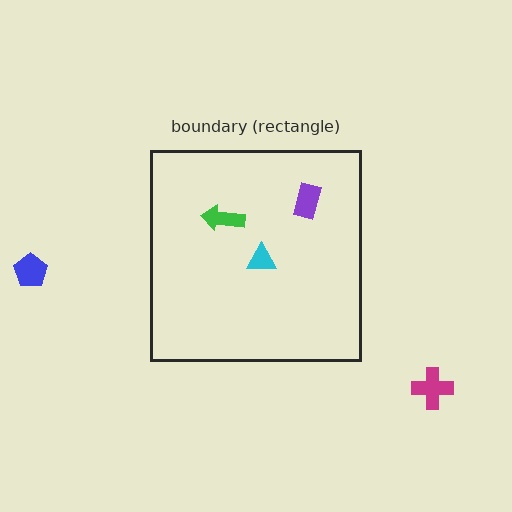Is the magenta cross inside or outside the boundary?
Outside.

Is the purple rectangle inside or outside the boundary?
Inside.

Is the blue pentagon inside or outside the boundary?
Outside.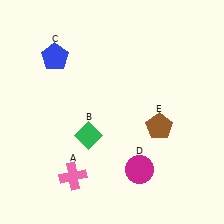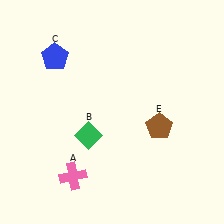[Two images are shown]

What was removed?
The magenta circle (D) was removed in Image 2.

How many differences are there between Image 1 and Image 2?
There is 1 difference between the two images.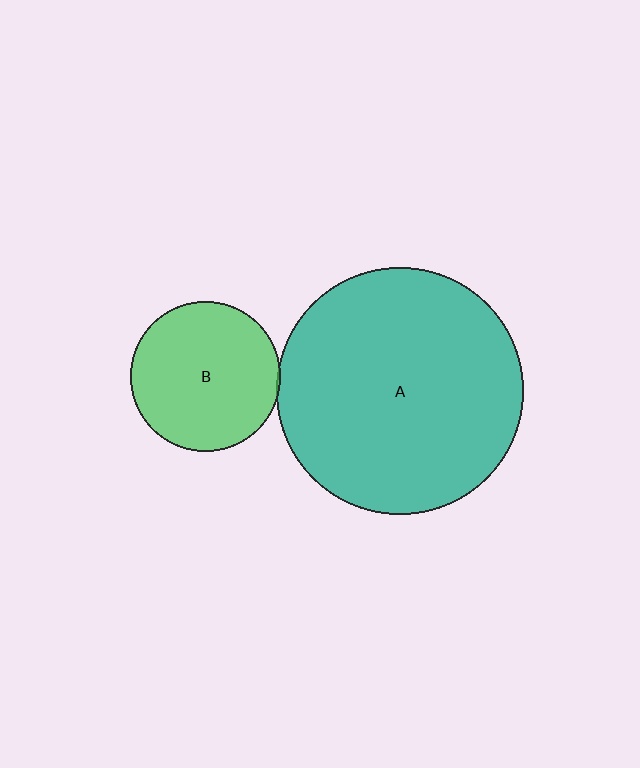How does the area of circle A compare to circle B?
Approximately 2.7 times.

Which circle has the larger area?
Circle A (teal).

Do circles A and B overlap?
Yes.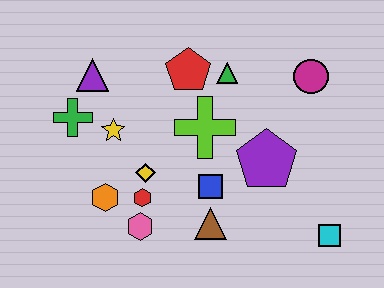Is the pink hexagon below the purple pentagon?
Yes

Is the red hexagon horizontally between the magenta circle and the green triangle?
No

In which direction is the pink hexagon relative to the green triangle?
The pink hexagon is below the green triangle.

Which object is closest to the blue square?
The brown triangle is closest to the blue square.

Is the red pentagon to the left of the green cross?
No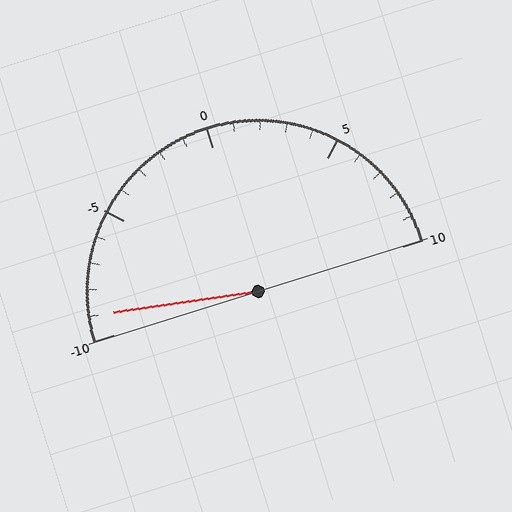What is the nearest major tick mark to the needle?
The nearest major tick mark is -10.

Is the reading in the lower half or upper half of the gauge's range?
The reading is in the lower half of the range (-10 to 10).